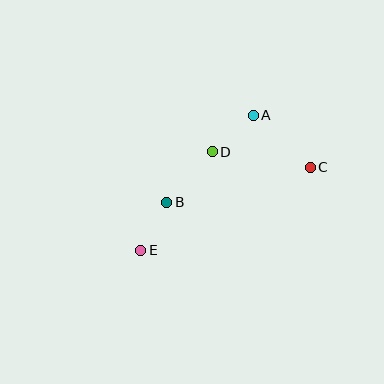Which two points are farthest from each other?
Points C and E are farthest from each other.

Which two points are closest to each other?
Points B and E are closest to each other.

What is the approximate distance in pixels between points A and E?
The distance between A and E is approximately 176 pixels.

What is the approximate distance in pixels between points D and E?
The distance between D and E is approximately 122 pixels.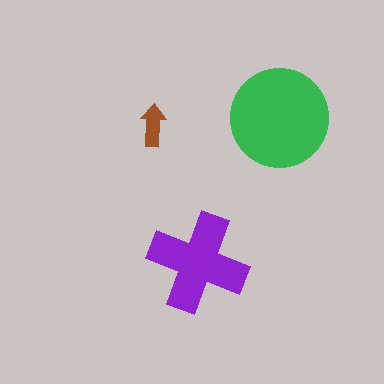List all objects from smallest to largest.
The brown arrow, the purple cross, the green circle.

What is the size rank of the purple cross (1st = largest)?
2nd.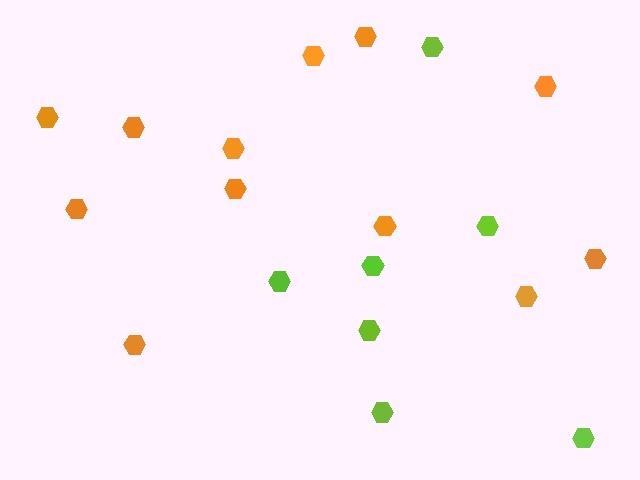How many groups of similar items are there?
There are 2 groups: one group of lime hexagons (7) and one group of orange hexagons (12).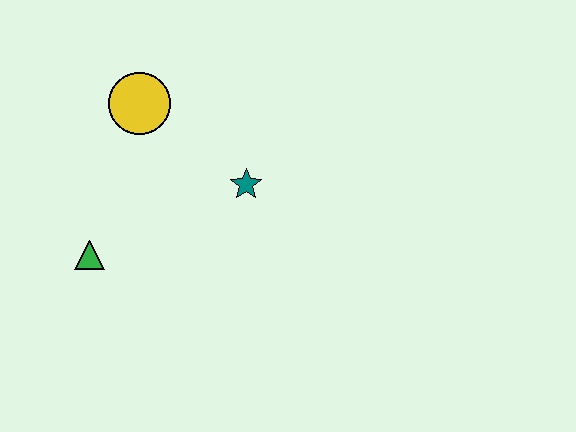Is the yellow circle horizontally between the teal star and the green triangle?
Yes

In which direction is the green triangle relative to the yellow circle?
The green triangle is below the yellow circle.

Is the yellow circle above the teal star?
Yes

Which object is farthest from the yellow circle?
The green triangle is farthest from the yellow circle.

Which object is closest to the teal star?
The yellow circle is closest to the teal star.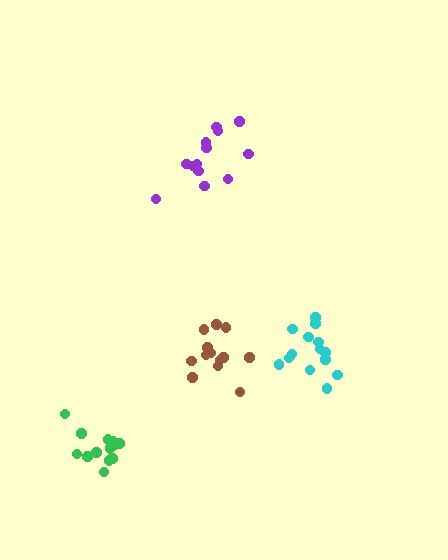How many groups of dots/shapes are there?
There are 4 groups.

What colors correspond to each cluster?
The clusters are colored: cyan, purple, brown, green.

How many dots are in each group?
Group 1: 15 dots, Group 2: 13 dots, Group 3: 13 dots, Group 4: 13 dots (54 total).